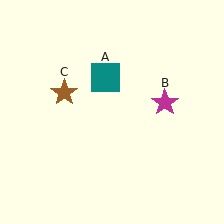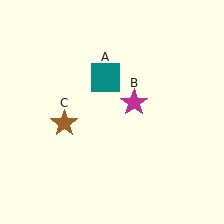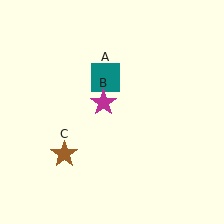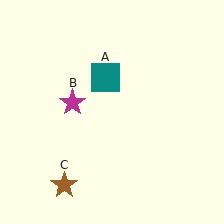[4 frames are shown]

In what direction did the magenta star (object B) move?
The magenta star (object B) moved left.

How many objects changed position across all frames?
2 objects changed position: magenta star (object B), brown star (object C).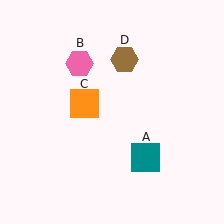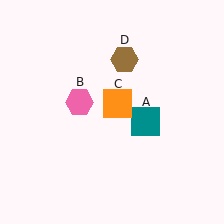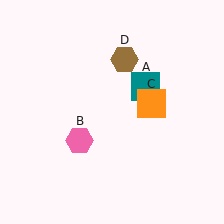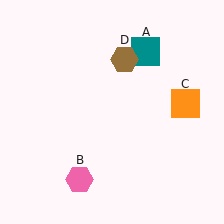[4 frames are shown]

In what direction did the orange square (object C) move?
The orange square (object C) moved right.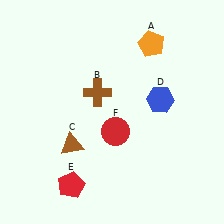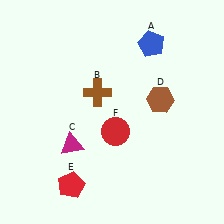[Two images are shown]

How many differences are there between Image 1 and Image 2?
There are 3 differences between the two images.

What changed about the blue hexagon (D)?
In Image 1, D is blue. In Image 2, it changed to brown.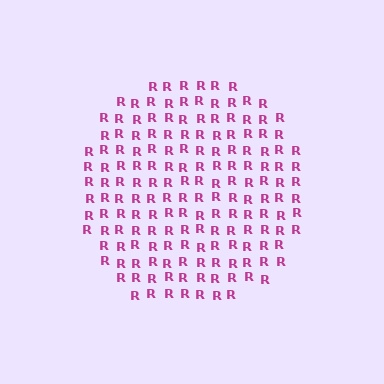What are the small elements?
The small elements are letter R's.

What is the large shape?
The large shape is a circle.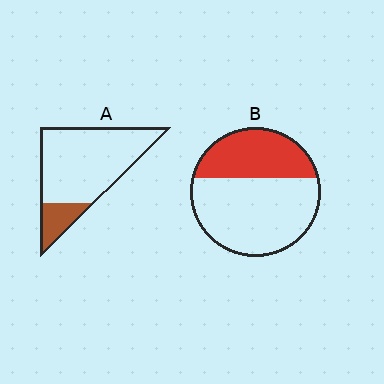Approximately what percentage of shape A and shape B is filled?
A is approximately 15% and B is approximately 35%.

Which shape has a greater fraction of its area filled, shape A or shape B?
Shape B.